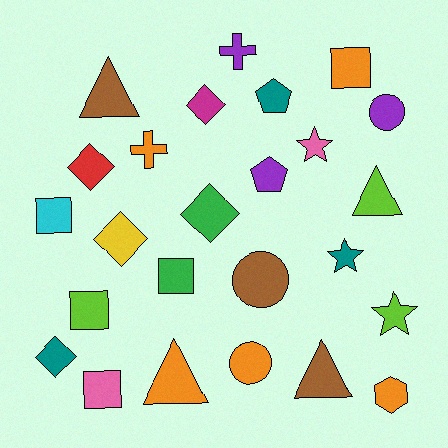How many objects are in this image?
There are 25 objects.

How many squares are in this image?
There are 5 squares.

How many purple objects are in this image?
There are 3 purple objects.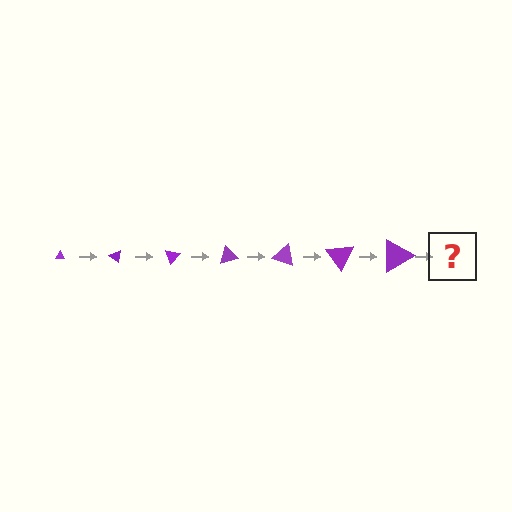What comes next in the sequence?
The next element should be a triangle, larger than the previous one and rotated 245 degrees from the start.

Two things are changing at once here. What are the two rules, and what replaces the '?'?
The two rules are that the triangle grows larger each step and it rotates 35 degrees each step. The '?' should be a triangle, larger than the previous one and rotated 245 degrees from the start.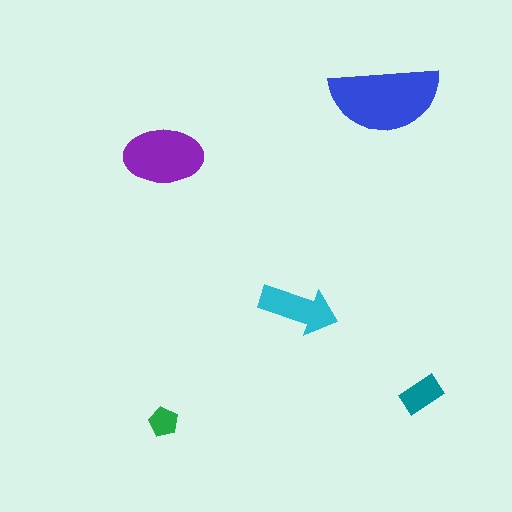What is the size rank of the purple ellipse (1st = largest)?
2nd.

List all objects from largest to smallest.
The blue semicircle, the purple ellipse, the cyan arrow, the teal rectangle, the green pentagon.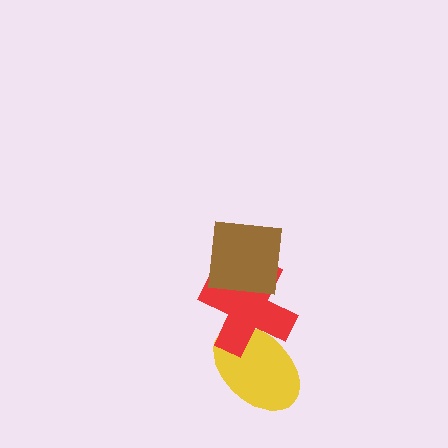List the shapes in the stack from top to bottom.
From top to bottom: the brown square, the red cross, the yellow ellipse.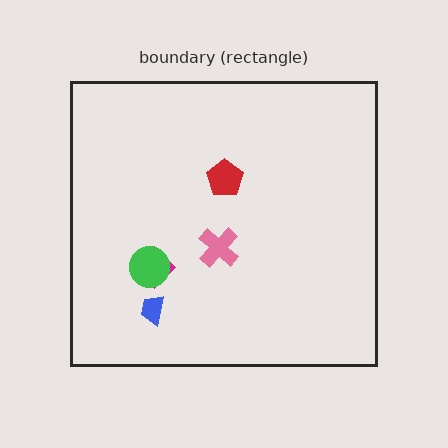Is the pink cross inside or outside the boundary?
Inside.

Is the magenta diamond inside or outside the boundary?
Inside.